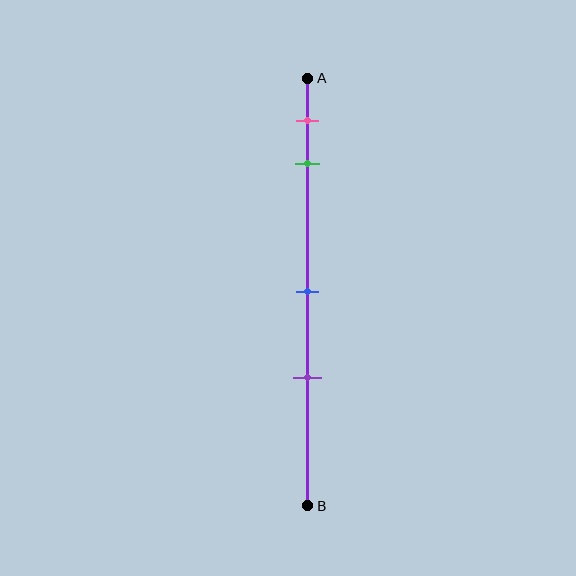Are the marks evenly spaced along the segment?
No, the marks are not evenly spaced.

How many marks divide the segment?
There are 4 marks dividing the segment.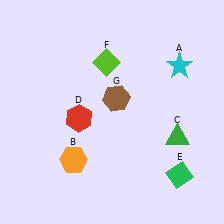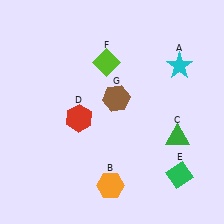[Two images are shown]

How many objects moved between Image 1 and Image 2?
1 object moved between the two images.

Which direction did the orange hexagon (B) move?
The orange hexagon (B) moved right.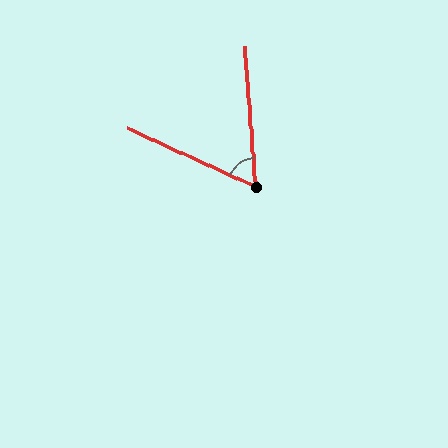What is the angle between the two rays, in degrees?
Approximately 61 degrees.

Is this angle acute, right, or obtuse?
It is acute.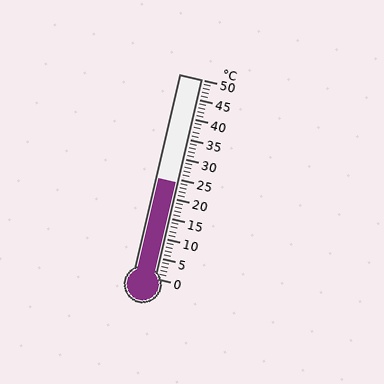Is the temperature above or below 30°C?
The temperature is below 30°C.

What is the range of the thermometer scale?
The thermometer scale ranges from 0°C to 50°C.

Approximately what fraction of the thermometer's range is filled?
The thermometer is filled to approximately 50% of its range.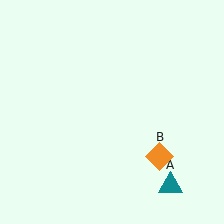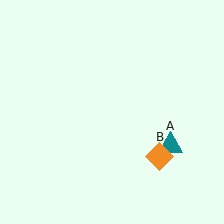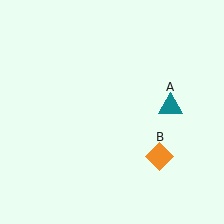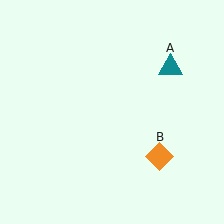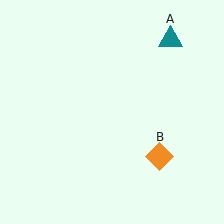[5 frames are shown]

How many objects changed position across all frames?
1 object changed position: teal triangle (object A).